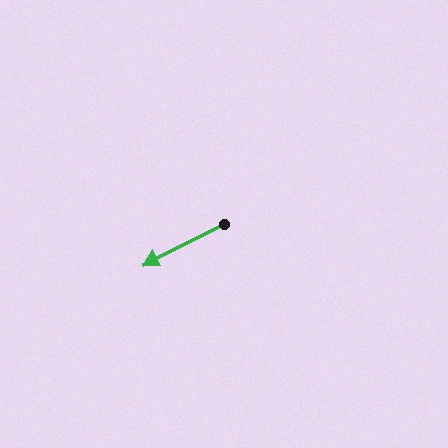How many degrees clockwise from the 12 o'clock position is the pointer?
Approximately 243 degrees.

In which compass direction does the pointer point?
Southwest.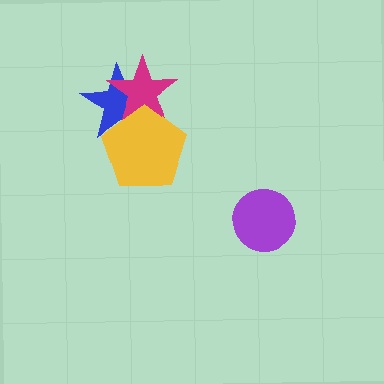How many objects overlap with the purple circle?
0 objects overlap with the purple circle.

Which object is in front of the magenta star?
The yellow pentagon is in front of the magenta star.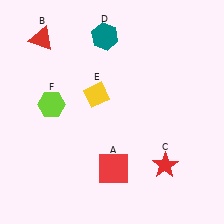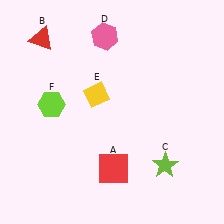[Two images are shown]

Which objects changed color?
C changed from red to lime. D changed from teal to pink.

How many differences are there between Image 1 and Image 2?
There are 2 differences between the two images.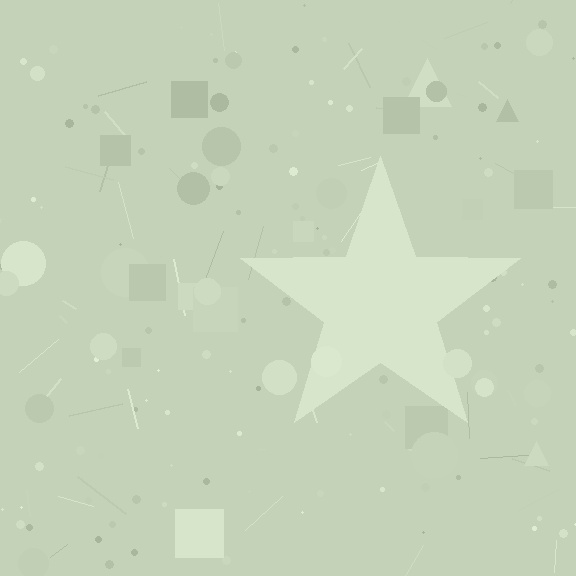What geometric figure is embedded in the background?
A star is embedded in the background.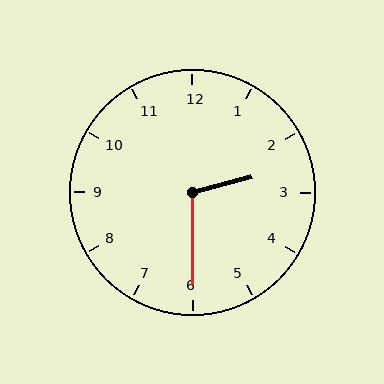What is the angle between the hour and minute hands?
Approximately 105 degrees.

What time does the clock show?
2:30.